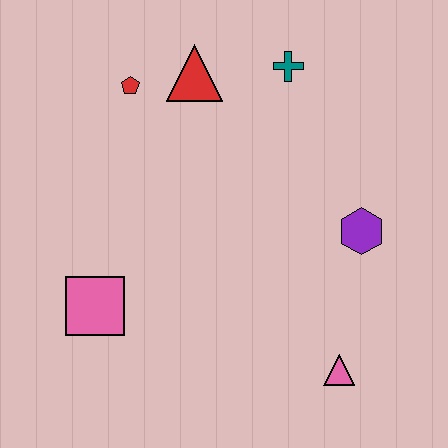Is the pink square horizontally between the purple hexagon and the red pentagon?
No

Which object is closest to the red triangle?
The red pentagon is closest to the red triangle.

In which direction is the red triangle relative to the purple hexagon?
The red triangle is to the left of the purple hexagon.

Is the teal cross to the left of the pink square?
No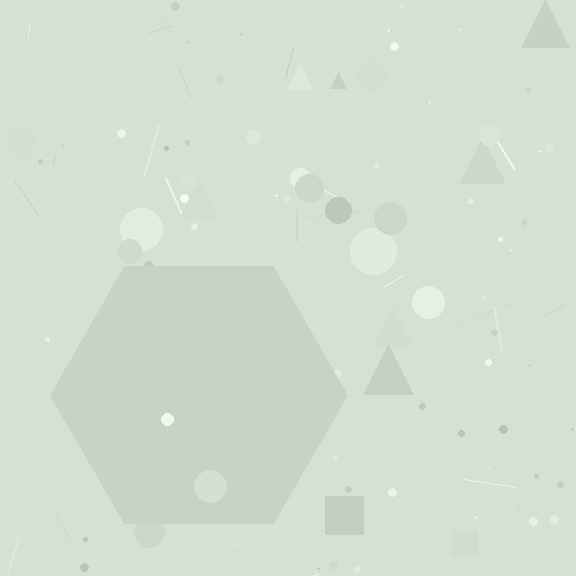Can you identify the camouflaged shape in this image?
The camouflaged shape is a hexagon.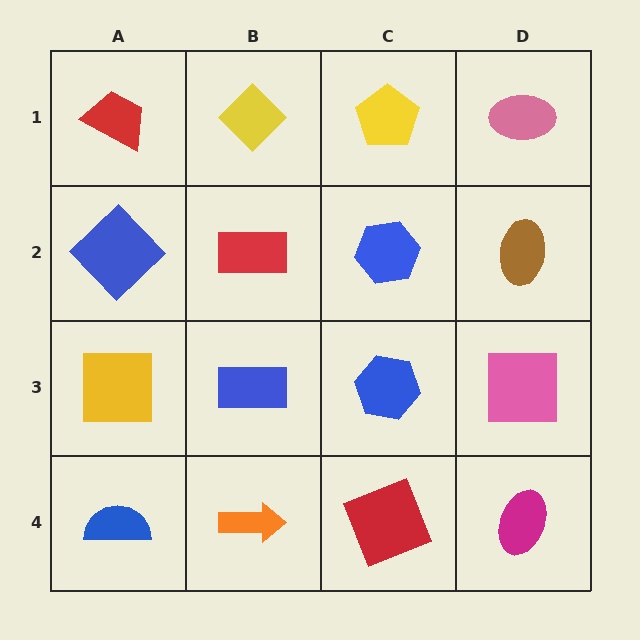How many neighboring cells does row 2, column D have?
3.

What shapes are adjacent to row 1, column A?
A blue diamond (row 2, column A), a yellow diamond (row 1, column B).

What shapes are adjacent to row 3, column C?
A blue hexagon (row 2, column C), a red square (row 4, column C), a blue rectangle (row 3, column B), a pink square (row 3, column D).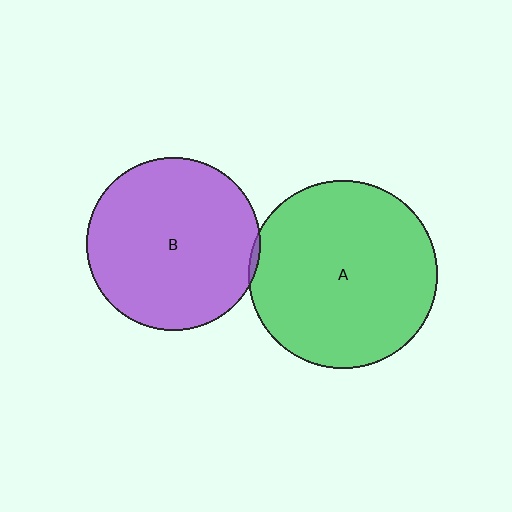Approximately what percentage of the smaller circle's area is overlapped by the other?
Approximately 5%.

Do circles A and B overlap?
Yes.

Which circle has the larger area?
Circle A (green).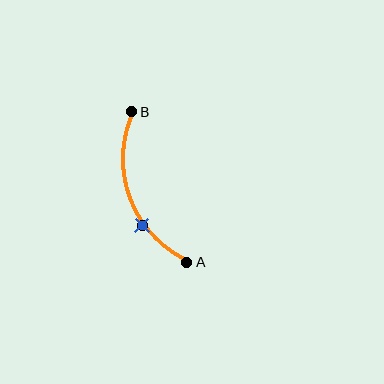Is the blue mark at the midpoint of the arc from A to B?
No. The blue mark lies on the arc but is closer to endpoint A. The arc midpoint would be at the point on the curve equidistant along the arc from both A and B.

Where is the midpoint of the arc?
The arc midpoint is the point on the curve farthest from the straight line joining A and B. It sits to the left of that line.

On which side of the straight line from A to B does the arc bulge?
The arc bulges to the left of the straight line connecting A and B.